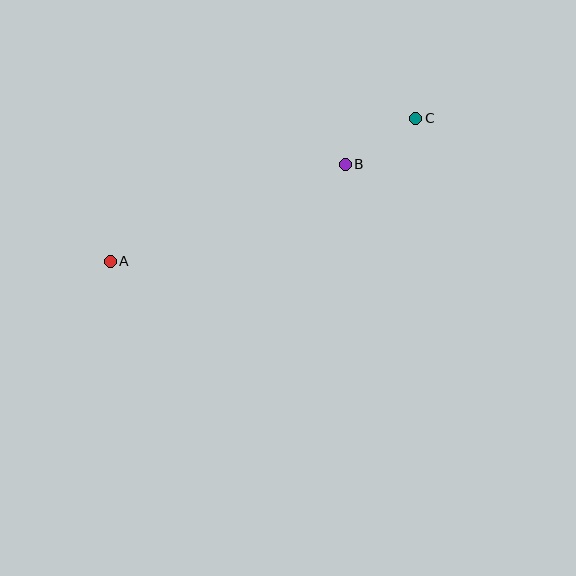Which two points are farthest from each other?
Points A and C are farthest from each other.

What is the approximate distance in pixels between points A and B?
The distance between A and B is approximately 254 pixels.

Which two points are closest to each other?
Points B and C are closest to each other.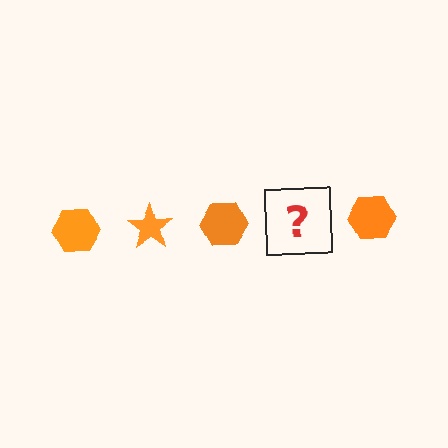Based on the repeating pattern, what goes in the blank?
The blank should be an orange star.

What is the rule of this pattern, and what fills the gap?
The rule is that the pattern cycles through hexagon, star shapes in orange. The gap should be filled with an orange star.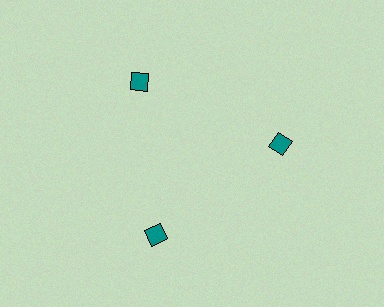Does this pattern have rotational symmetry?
Yes, this pattern has 3-fold rotational symmetry. It looks the same after rotating 120 degrees around the center.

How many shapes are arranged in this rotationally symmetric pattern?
There are 3 shapes, arranged in 3 groups of 1.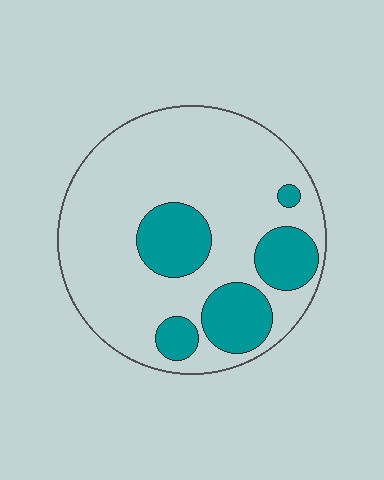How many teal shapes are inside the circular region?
5.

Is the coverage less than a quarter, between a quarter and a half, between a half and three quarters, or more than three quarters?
Less than a quarter.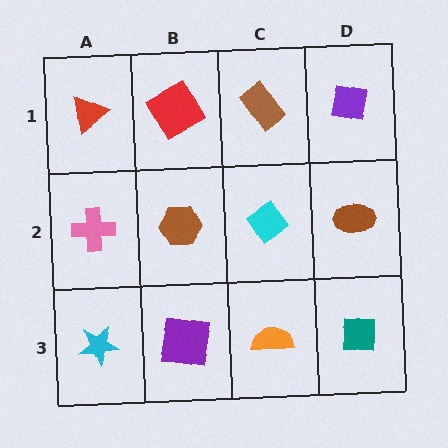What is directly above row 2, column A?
A red triangle.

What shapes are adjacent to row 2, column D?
A purple square (row 1, column D), a teal square (row 3, column D), a cyan diamond (row 2, column C).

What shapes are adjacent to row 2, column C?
A brown rectangle (row 1, column C), an orange semicircle (row 3, column C), a brown hexagon (row 2, column B), a brown ellipse (row 2, column D).